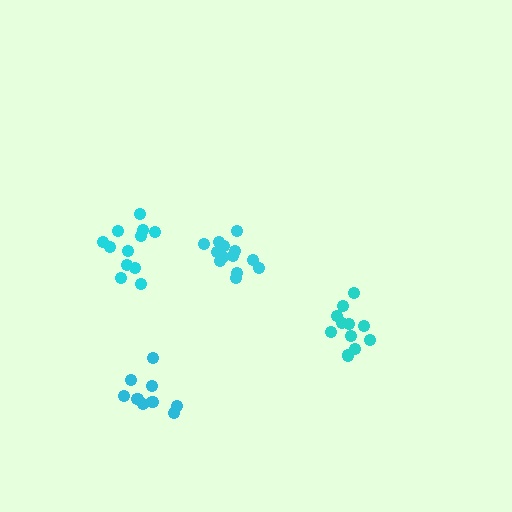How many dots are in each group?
Group 1: 10 dots, Group 2: 13 dots, Group 3: 11 dots, Group 4: 12 dots (46 total).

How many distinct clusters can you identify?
There are 4 distinct clusters.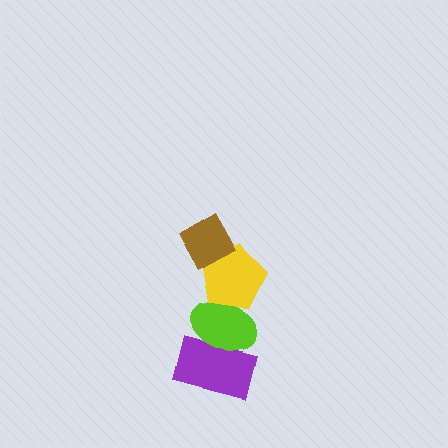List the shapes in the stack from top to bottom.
From top to bottom: the brown diamond, the yellow pentagon, the lime ellipse, the purple rectangle.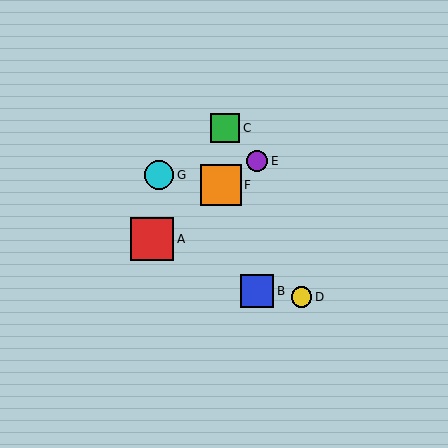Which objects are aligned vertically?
Objects B, E are aligned vertically.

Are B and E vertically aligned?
Yes, both are at x≈257.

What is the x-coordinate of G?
Object G is at x≈159.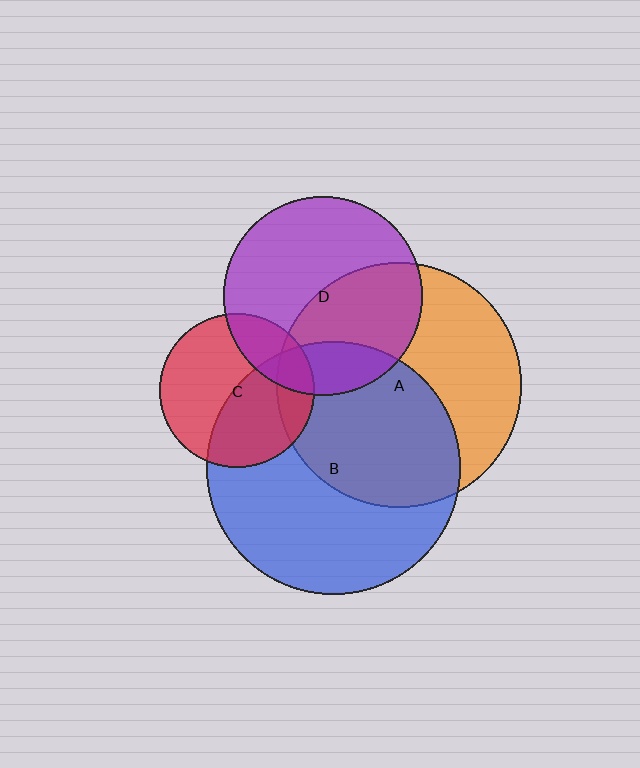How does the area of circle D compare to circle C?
Approximately 1.7 times.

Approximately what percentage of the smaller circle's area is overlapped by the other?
Approximately 20%.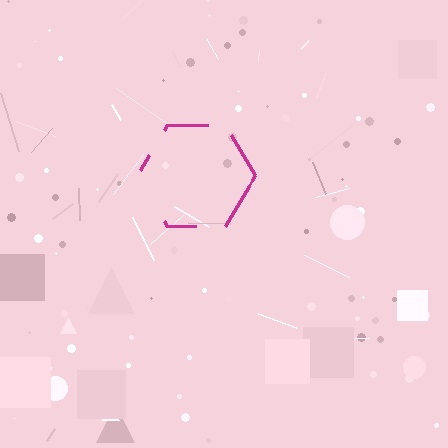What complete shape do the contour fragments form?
The contour fragments form a hexagon.